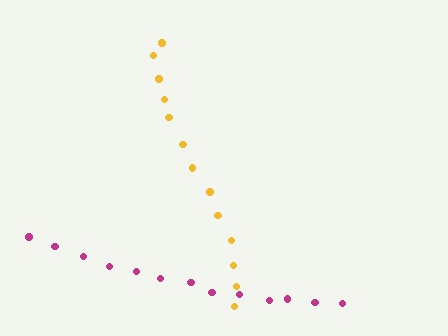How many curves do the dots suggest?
There are 2 distinct paths.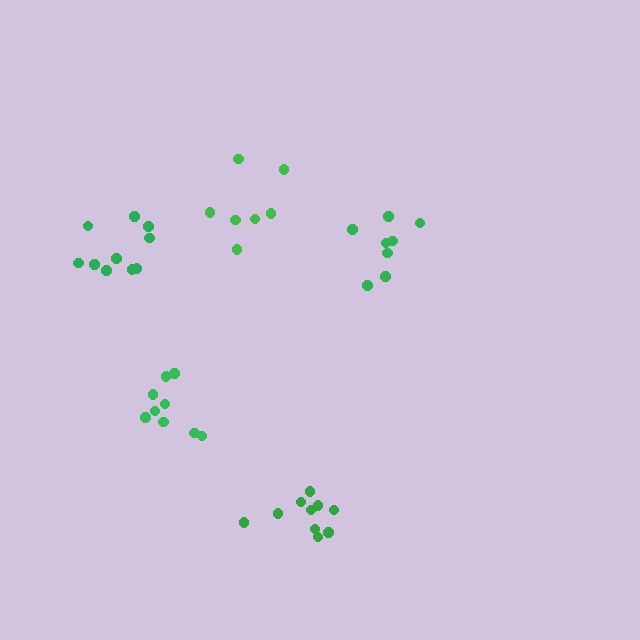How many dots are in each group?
Group 1: 10 dots, Group 2: 7 dots, Group 3: 9 dots, Group 4: 10 dots, Group 5: 8 dots (44 total).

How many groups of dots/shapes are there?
There are 5 groups.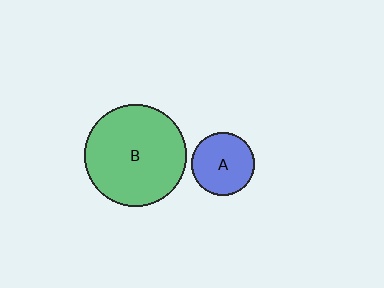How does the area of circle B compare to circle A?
Approximately 2.7 times.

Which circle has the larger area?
Circle B (green).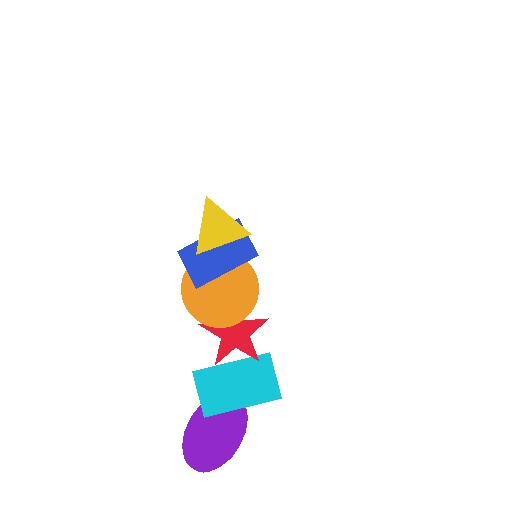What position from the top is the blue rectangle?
The blue rectangle is 2nd from the top.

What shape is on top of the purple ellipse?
The cyan rectangle is on top of the purple ellipse.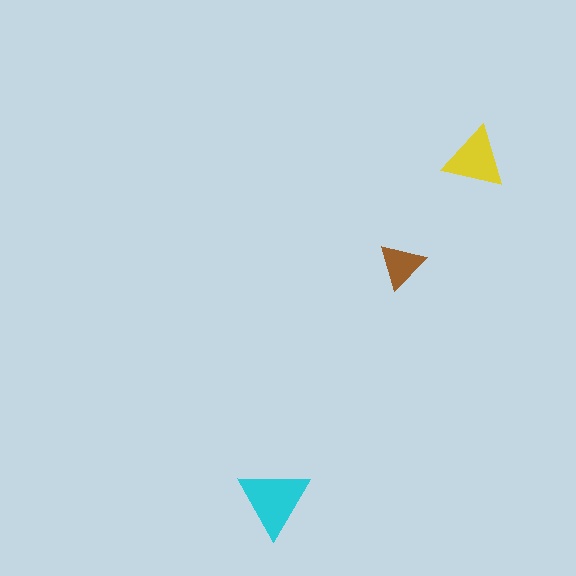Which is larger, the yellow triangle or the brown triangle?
The yellow one.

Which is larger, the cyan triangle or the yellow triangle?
The cyan one.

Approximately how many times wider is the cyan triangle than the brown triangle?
About 1.5 times wider.